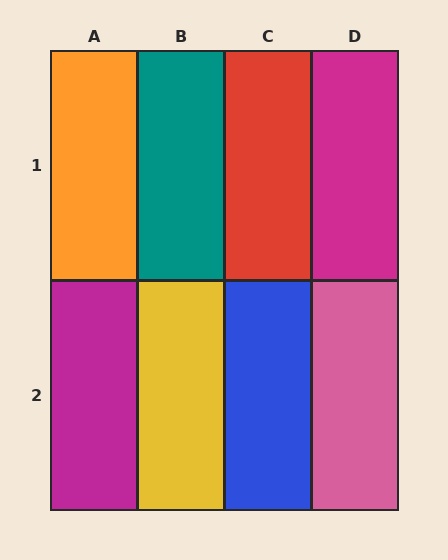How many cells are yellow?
1 cell is yellow.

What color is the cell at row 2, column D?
Pink.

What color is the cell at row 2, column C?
Blue.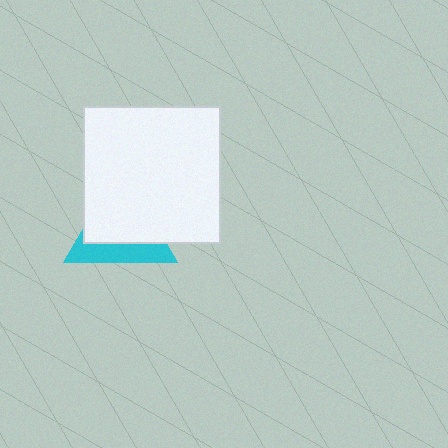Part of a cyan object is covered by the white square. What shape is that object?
It is a triangle.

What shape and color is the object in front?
The object in front is a white square.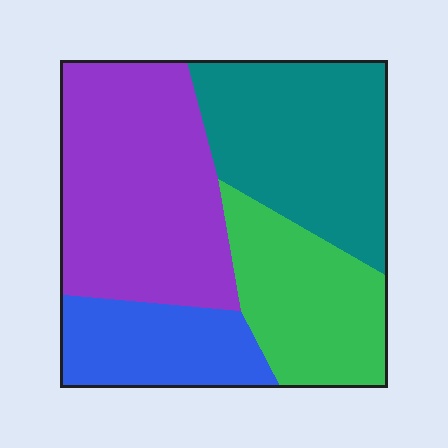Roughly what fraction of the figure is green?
Green covers roughly 20% of the figure.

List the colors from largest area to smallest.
From largest to smallest: purple, teal, green, blue.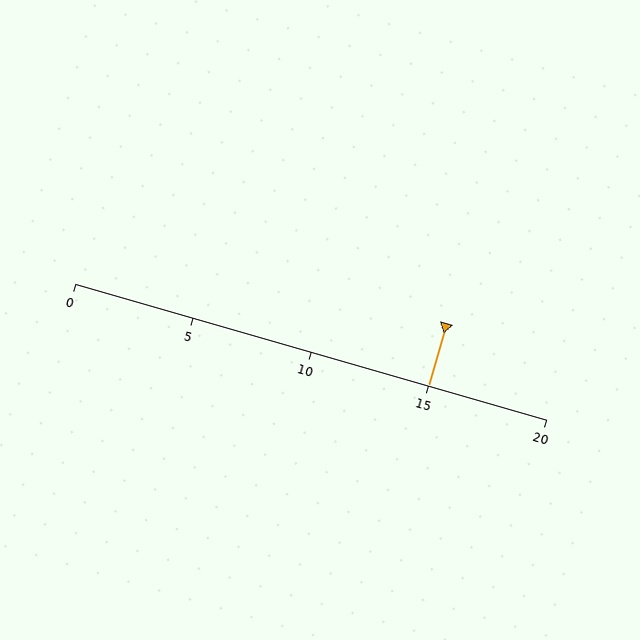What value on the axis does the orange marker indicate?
The marker indicates approximately 15.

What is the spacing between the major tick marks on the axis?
The major ticks are spaced 5 apart.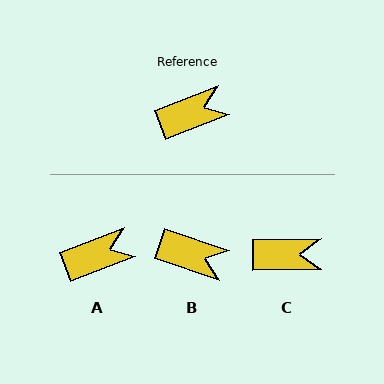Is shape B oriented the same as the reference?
No, it is off by about 39 degrees.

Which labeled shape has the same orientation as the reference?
A.